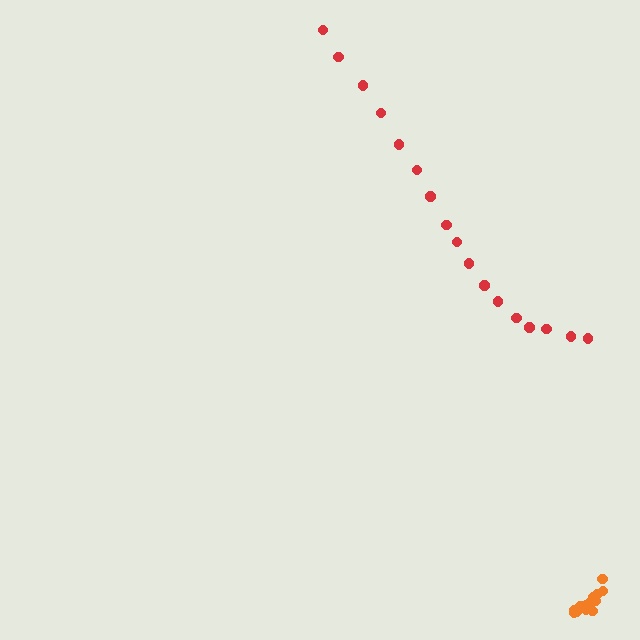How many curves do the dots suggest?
There are 2 distinct paths.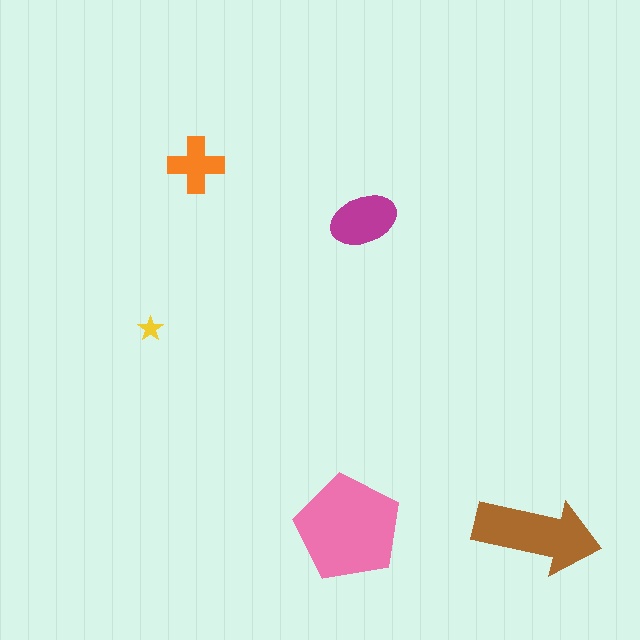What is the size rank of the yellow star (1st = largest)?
5th.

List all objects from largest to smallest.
The pink pentagon, the brown arrow, the magenta ellipse, the orange cross, the yellow star.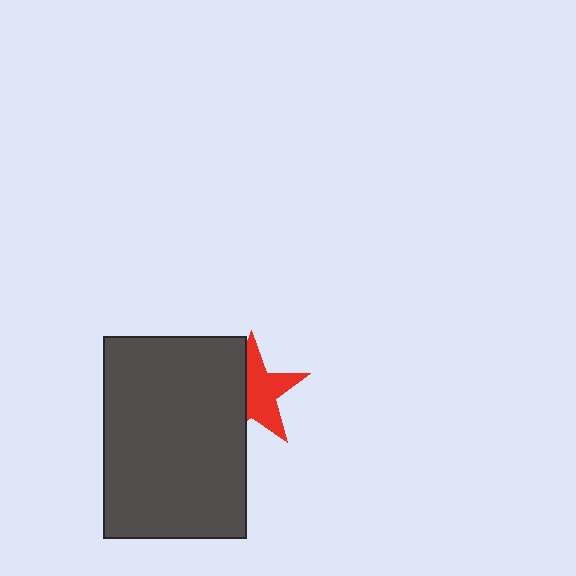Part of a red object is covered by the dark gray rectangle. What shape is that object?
It is a star.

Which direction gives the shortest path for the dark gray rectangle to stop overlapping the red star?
Moving left gives the shortest separation.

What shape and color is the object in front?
The object in front is a dark gray rectangle.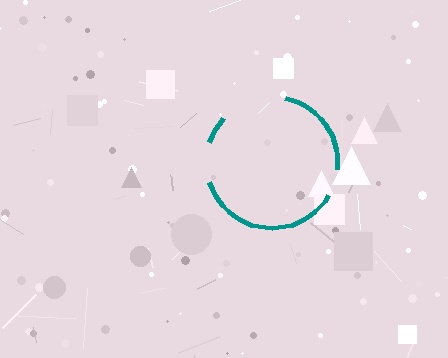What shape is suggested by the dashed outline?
The dashed outline suggests a circle.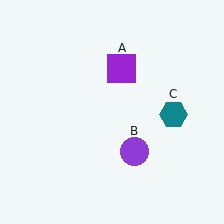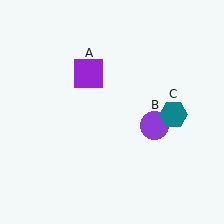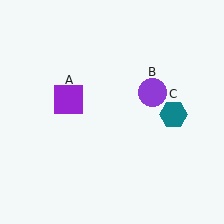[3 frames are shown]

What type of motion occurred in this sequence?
The purple square (object A), purple circle (object B) rotated counterclockwise around the center of the scene.